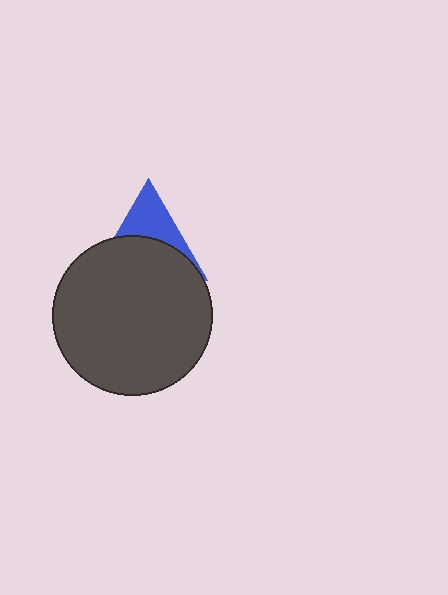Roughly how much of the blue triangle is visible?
A small part of it is visible (roughly 39%).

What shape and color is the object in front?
The object in front is a dark gray circle.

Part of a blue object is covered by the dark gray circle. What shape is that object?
It is a triangle.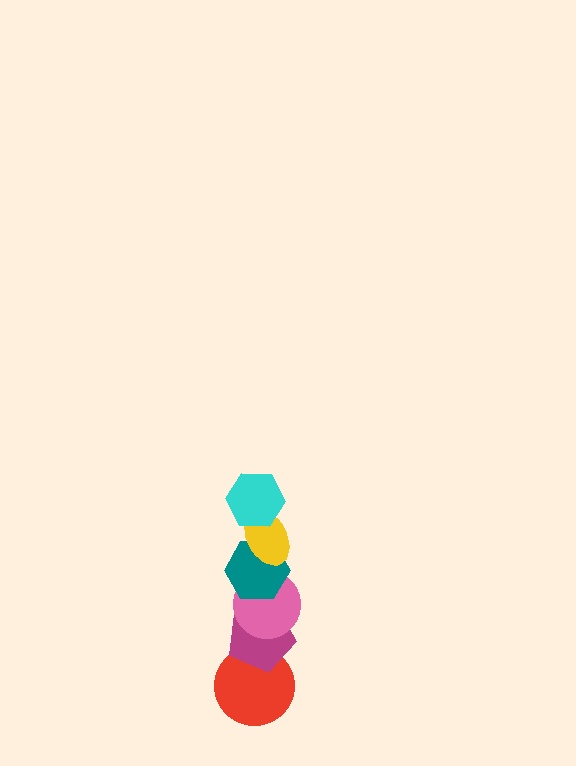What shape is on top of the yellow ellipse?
The cyan hexagon is on top of the yellow ellipse.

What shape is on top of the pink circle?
The teal hexagon is on top of the pink circle.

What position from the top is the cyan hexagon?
The cyan hexagon is 1st from the top.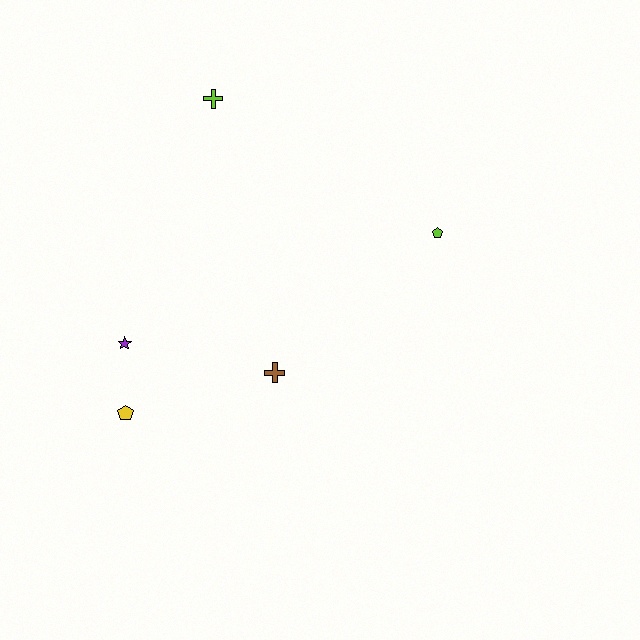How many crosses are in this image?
There are 2 crosses.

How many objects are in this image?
There are 5 objects.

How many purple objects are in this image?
There is 1 purple object.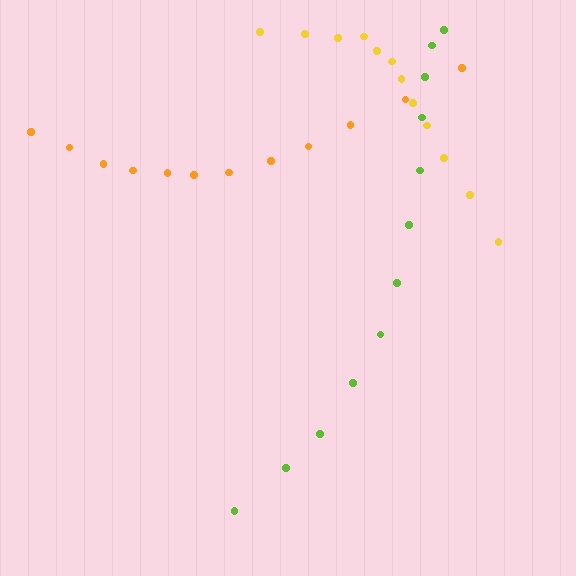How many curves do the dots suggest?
There are 3 distinct paths.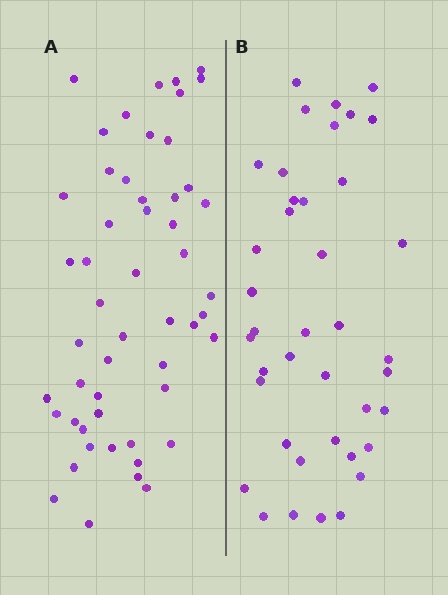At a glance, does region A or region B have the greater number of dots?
Region A (the left region) has more dots.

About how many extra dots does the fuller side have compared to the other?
Region A has roughly 12 or so more dots than region B.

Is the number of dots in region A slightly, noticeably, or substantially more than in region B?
Region A has noticeably more, but not dramatically so. The ratio is roughly 1.3 to 1.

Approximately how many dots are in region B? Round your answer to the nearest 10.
About 40 dots.